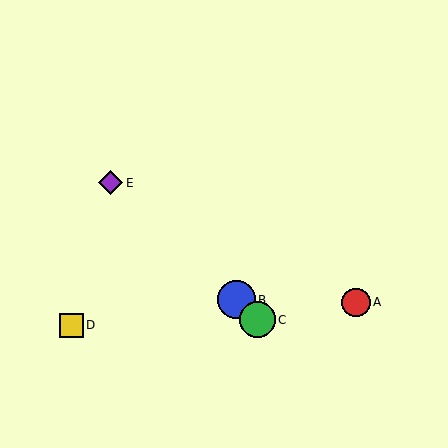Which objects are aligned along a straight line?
Objects B, C, E are aligned along a straight line.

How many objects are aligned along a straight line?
3 objects (B, C, E) are aligned along a straight line.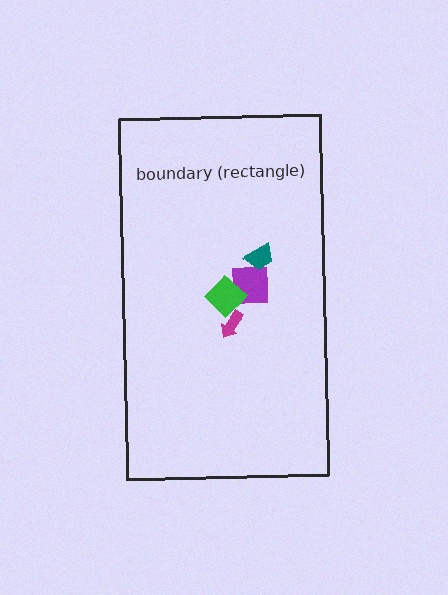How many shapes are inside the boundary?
4 inside, 0 outside.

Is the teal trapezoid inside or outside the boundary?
Inside.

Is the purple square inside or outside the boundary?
Inside.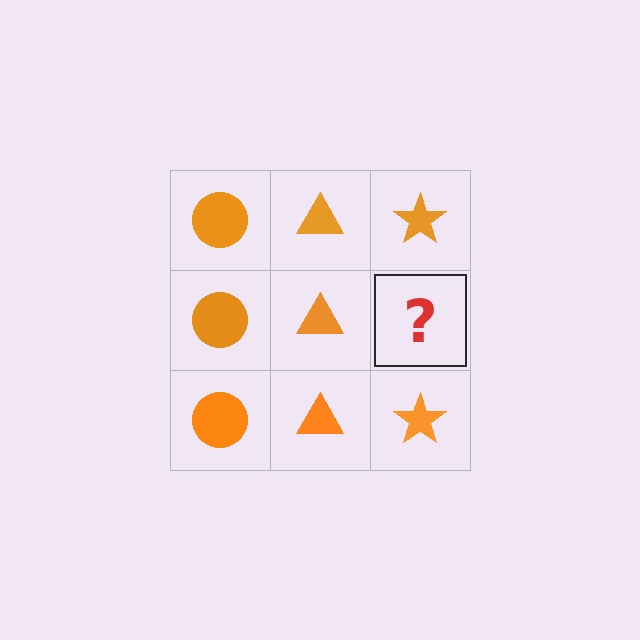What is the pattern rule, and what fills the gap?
The rule is that each column has a consistent shape. The gap should be filled with an orange star.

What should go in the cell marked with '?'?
The missing cell should contain an orange star.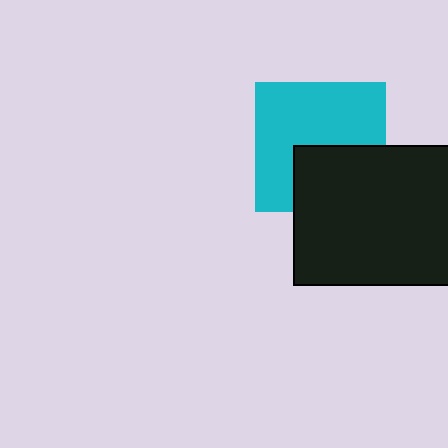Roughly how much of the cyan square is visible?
About half of it is visible (roughly 64%).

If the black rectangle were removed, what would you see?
You would see the complete cyan square.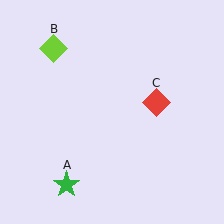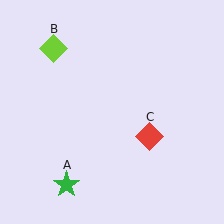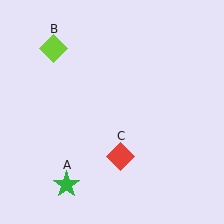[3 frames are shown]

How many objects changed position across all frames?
1 object changed position: red diamond (object C).